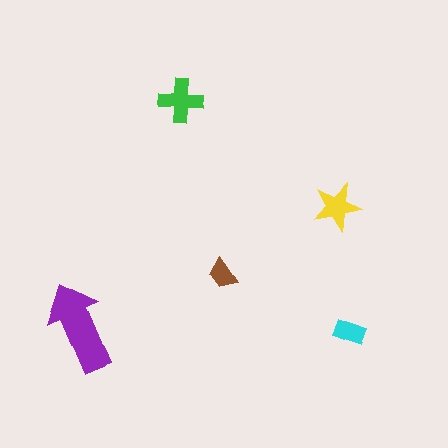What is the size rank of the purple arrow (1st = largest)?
1st.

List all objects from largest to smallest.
The purple arrow, the green cross, the yellow star, the cyan rectangle, the brown trapezoid.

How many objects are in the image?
There are 5 objects in the image.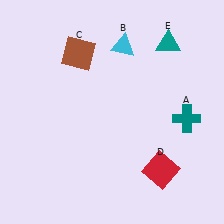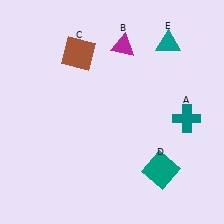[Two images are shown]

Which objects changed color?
B changed from cyan to magenta. D changed from red to teal.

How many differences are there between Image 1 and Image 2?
There are 2 differences between the two images.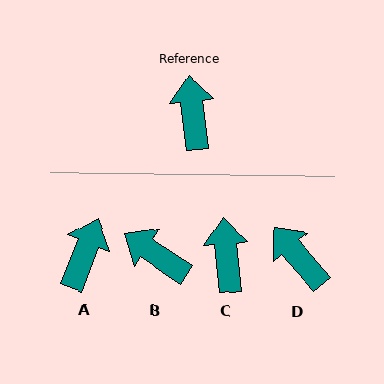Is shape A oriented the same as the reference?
No, it is off by about 28 degrees.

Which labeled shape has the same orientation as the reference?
C.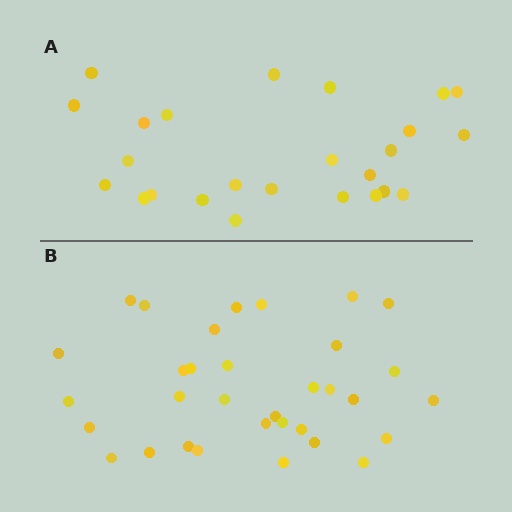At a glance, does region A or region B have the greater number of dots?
Region B (the bottom region) has more dots.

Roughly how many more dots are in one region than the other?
Region B has roughly 8 or so more dots than region A.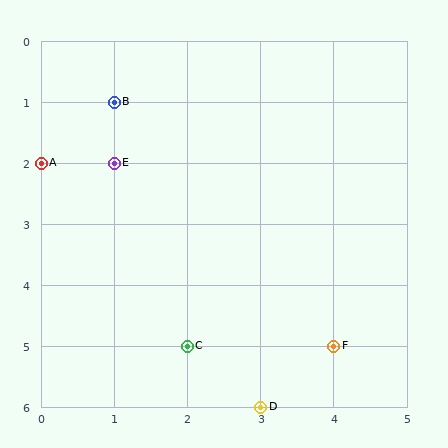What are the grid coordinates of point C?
Point C is at grid coordinates (2, 5).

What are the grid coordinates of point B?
Point B is at grid coordinates (1, 1).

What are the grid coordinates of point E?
Point E is at grid coordinates (1, 2).